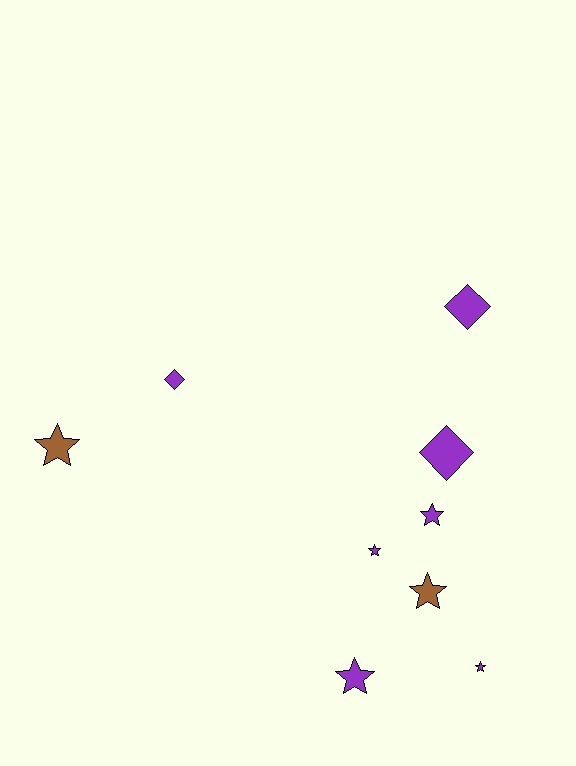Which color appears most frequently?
Purple, with 7 objects.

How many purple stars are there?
There are 4 purple stars.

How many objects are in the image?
There are 9 objects.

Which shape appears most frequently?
Star, with 6 objects.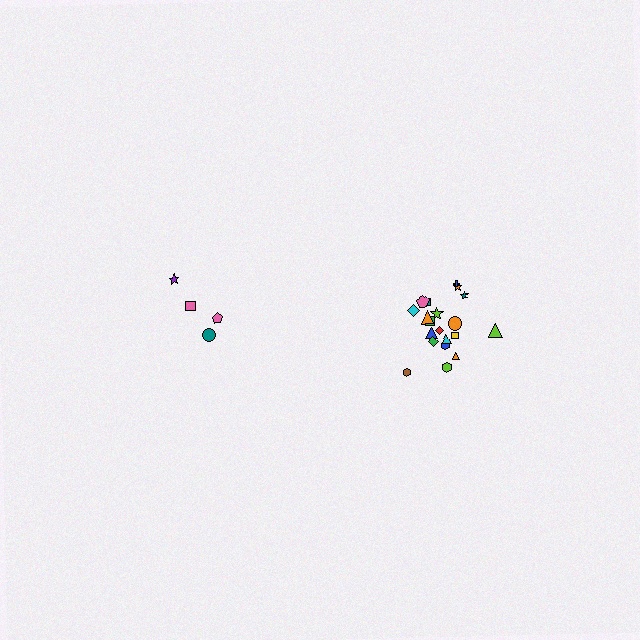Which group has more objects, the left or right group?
The right group.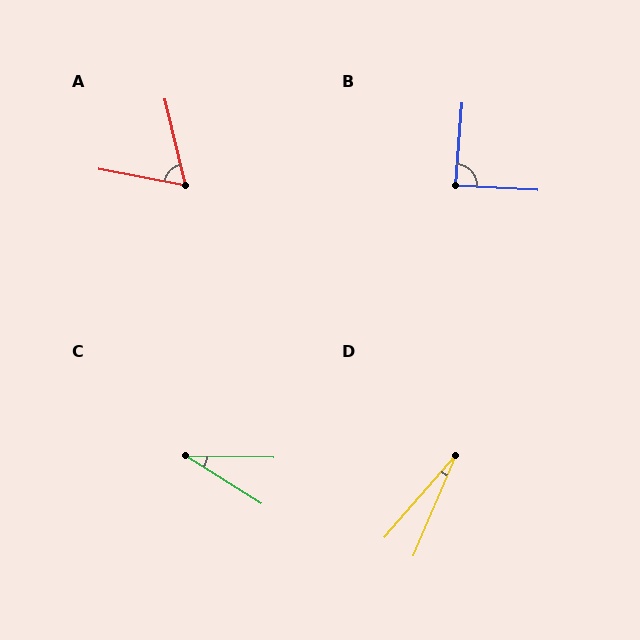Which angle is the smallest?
D, at approximately 18 degrees.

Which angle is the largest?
B, at approximately 89 degrees.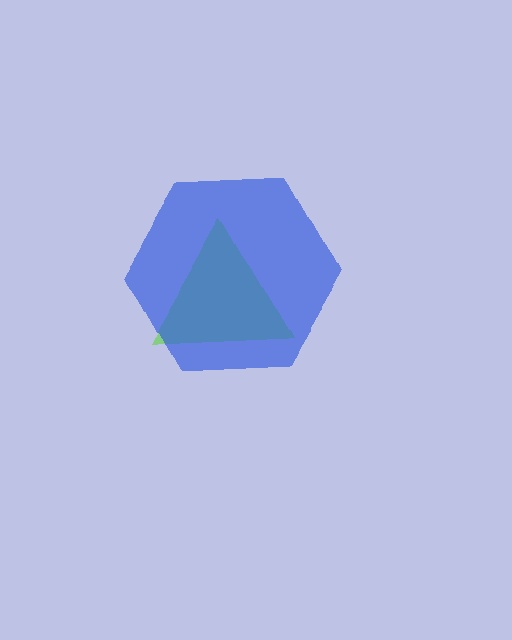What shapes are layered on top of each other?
The layered shapes are: a lime triangle, a blue hexagon.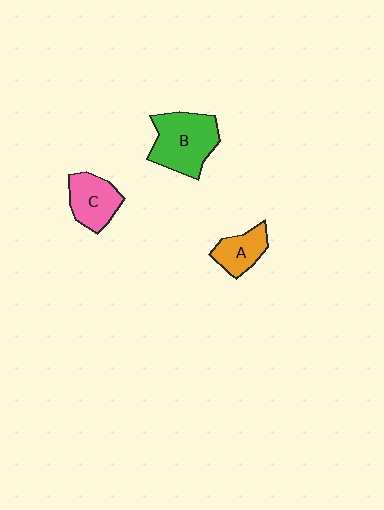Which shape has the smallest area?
Shape A (orange).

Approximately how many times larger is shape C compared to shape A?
Approximately 1.3 times.